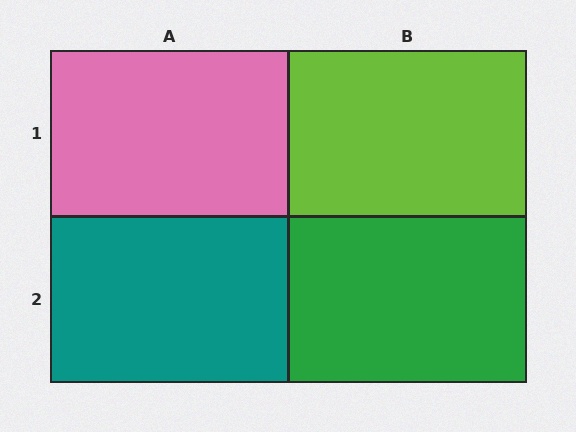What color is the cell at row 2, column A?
Teal.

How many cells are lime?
1 cell is lime.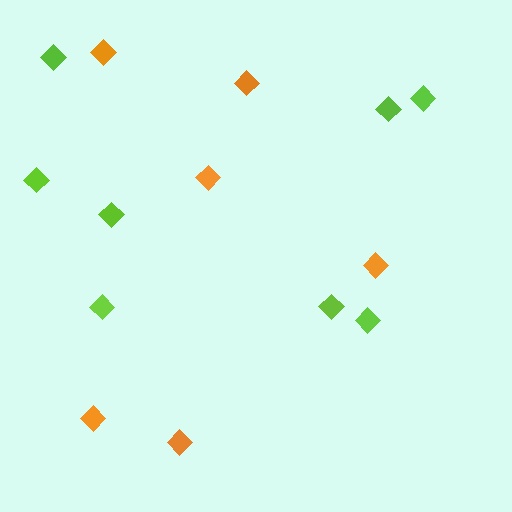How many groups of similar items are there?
There are 2 groups: one group of lime diamonds (8) and one group of orange diamonds (6).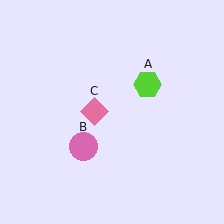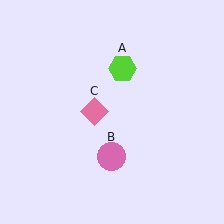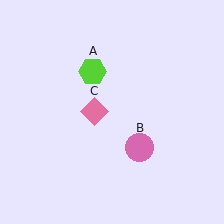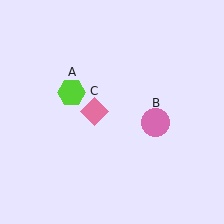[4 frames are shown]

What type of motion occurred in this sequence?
The lime hexagon (object A), pink circle (object B) rotated counterclockwise around the center of the scene.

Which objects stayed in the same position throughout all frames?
Pink diamond (object C) remained stationary.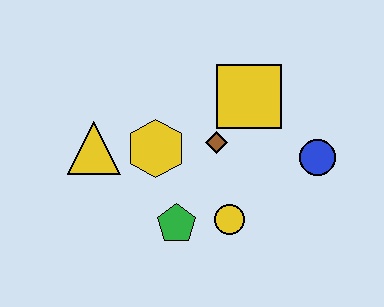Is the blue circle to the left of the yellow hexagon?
No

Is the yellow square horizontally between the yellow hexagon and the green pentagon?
No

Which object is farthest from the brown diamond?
The yellow triangle is farthest from the brown diamond.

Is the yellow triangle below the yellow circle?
No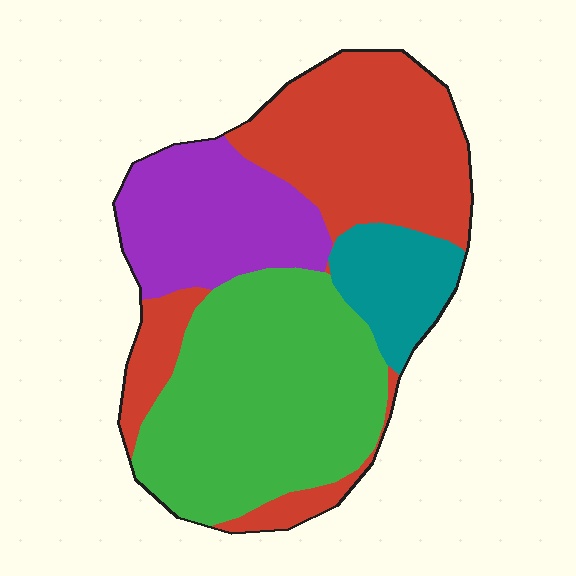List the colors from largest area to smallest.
From largest to smallest: green, red, purple, teal.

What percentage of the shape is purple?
Purple covers roughly 20% of the shape.